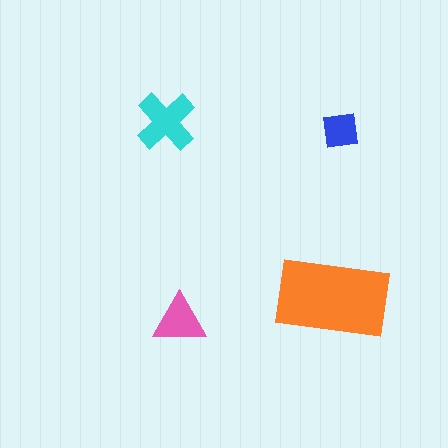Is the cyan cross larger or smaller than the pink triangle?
Larger.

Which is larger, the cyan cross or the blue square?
The cyan cross.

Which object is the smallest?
The blue square.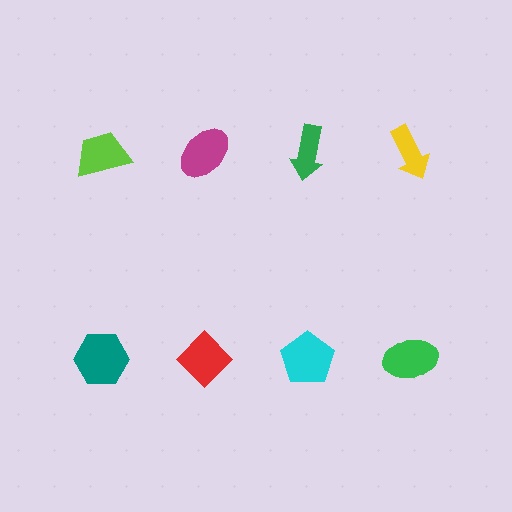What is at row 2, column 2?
A red diamond.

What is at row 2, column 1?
A teal hexagon.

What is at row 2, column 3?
A cyan pentagon.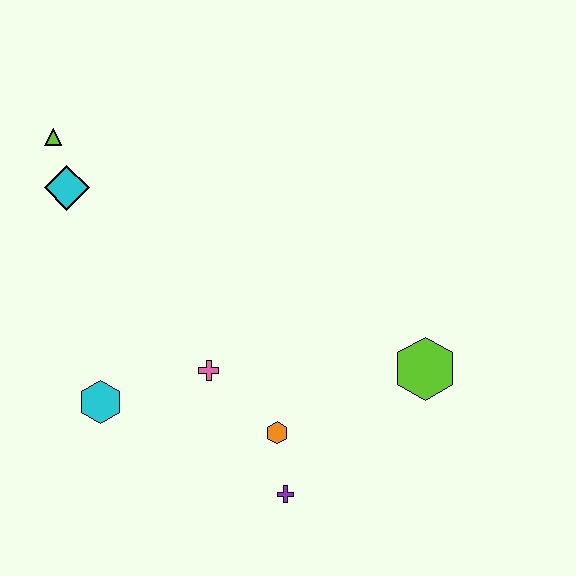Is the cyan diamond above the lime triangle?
No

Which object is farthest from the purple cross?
The lime triangle is farthest from the purple cross.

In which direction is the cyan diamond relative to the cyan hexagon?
The cyan diamond is above the cyan hexagon.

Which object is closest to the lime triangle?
The cyan diamond is closest to the lime triangle.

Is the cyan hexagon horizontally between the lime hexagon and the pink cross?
No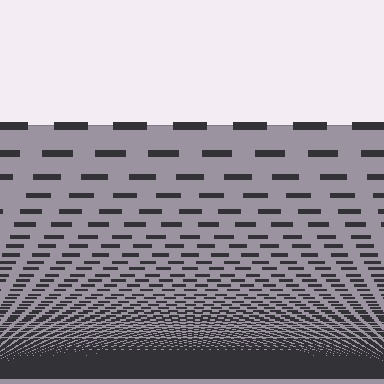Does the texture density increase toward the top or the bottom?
Density increases toward the bottom.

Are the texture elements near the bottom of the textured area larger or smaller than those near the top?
Smaller. The gradient is inverted — elements near the bottom are smaller and denser.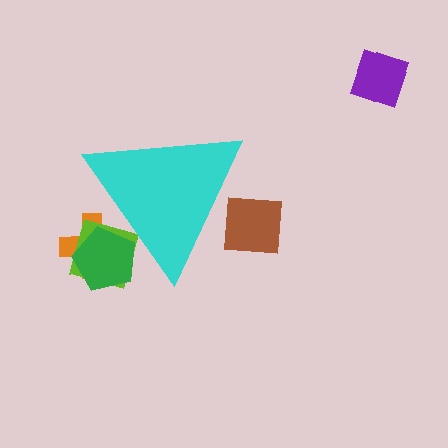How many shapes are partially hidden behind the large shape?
4 shapes are partially hidden.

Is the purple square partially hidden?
No, the purple square is fully visible.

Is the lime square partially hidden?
Yes, the lime square is partially hidden behind the cyan triangle.